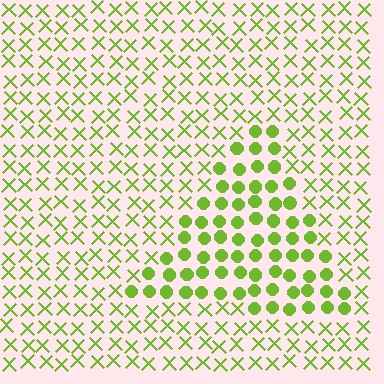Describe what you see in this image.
The image is filled with small lime elements arranged in a uniform grid. A triangle-shaped region contains circles, while the surrounding area contains X marks. The boundary is defined purely by the change in element shape.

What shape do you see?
I see a triangle.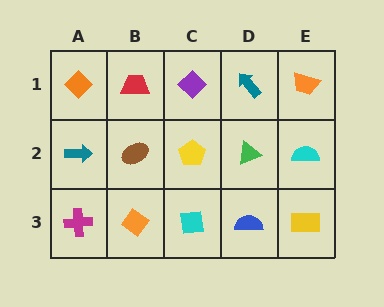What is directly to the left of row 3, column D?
A cyan square.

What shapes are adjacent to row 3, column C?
A yellow pentagon (row 2, column C), an orange diamond (row 3, column B), a blue semicircle (row 3, column D).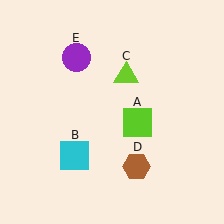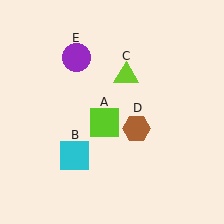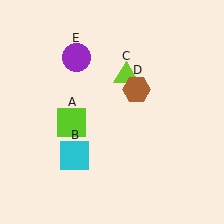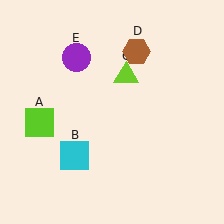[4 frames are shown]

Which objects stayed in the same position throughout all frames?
Cyan square (object B) and lime triangle (object C) and purple circle (object E) remained stationary.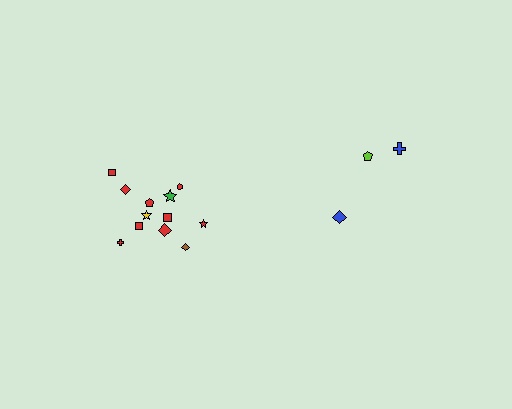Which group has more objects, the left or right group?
The left group.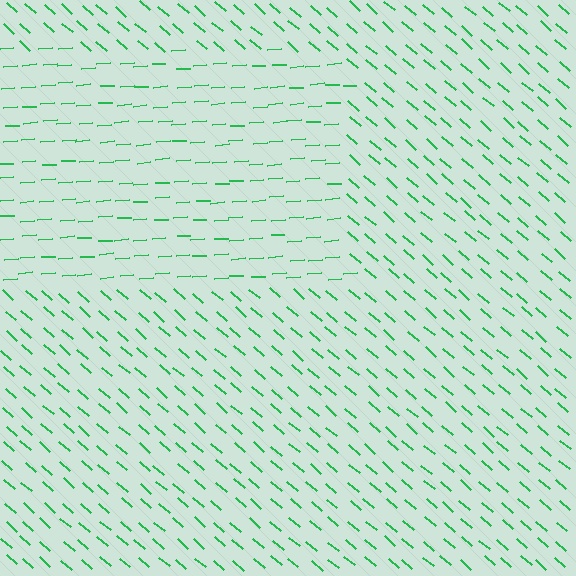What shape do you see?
I see a rectangle.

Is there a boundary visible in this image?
Yes, there is a texture boundary formed by a change in line orientation.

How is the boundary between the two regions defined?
The boundary is defined purely by a change in line orientation (approximately 45 degrees difference). All lines are the same color and thickness.